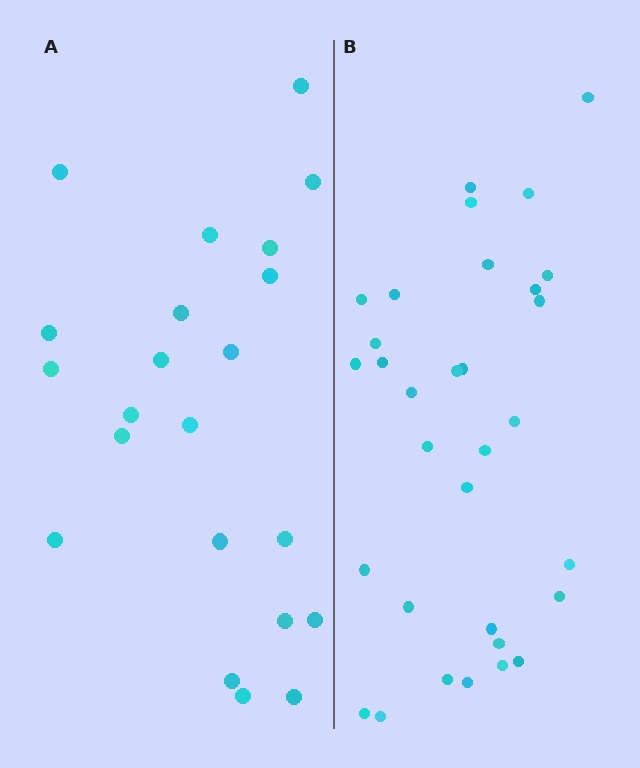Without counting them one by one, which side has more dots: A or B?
Region B (the right region) has more dots.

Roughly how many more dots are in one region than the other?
Region B has roughly 10 or so more dots than region A.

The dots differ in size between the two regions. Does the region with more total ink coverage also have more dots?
No. Region A has more total ink coverage because its dots are larger, but region B actually contains more individual dots. Total area can be misleading — the number of items is what matters here.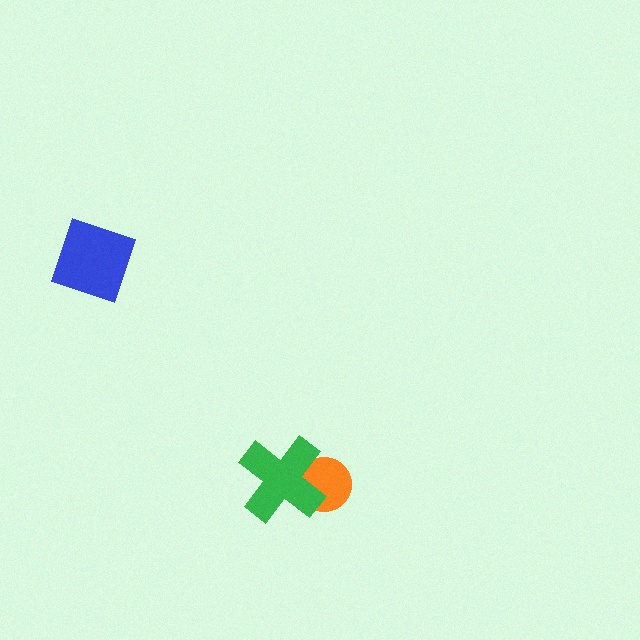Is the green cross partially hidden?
No, no other shape covers it.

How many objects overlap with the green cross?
1 object overlaps with the green cross.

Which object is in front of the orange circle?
The green cross is in front of the orange circle.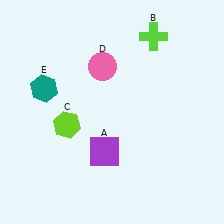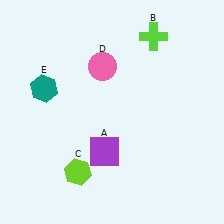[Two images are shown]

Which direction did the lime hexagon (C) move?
The lime hexagon (C) moved down.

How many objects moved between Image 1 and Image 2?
1 object moved between the two images.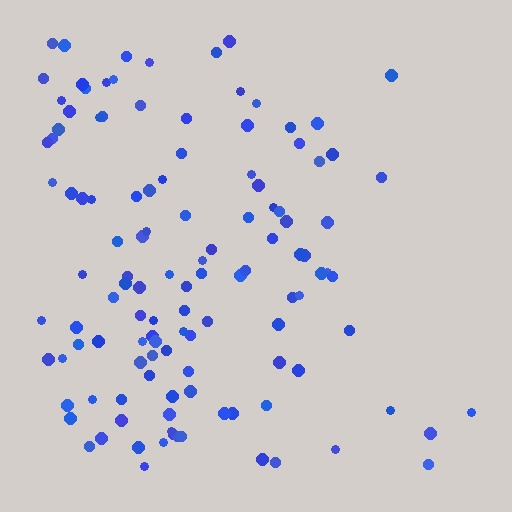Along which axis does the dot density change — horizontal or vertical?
Horizontal.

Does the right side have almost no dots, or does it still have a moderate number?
Still a moderate number, just noticeably fewer than the left.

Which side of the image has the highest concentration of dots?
The left.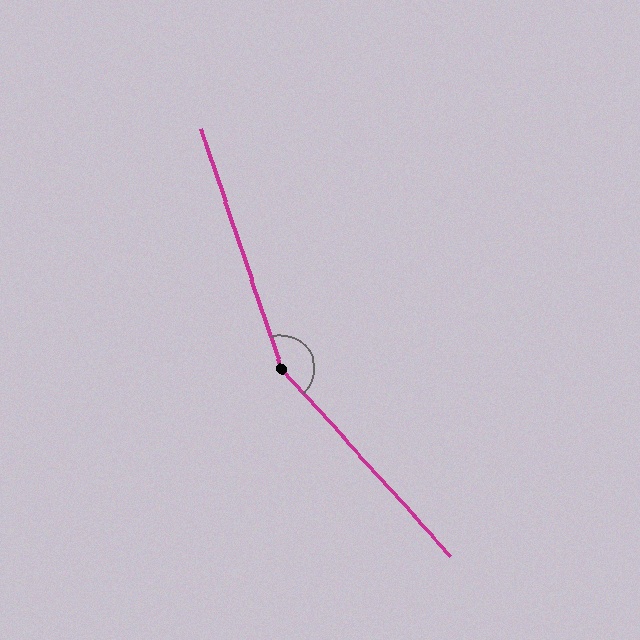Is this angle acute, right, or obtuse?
It is obtuse.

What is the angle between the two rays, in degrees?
Approximately 157 degrees.